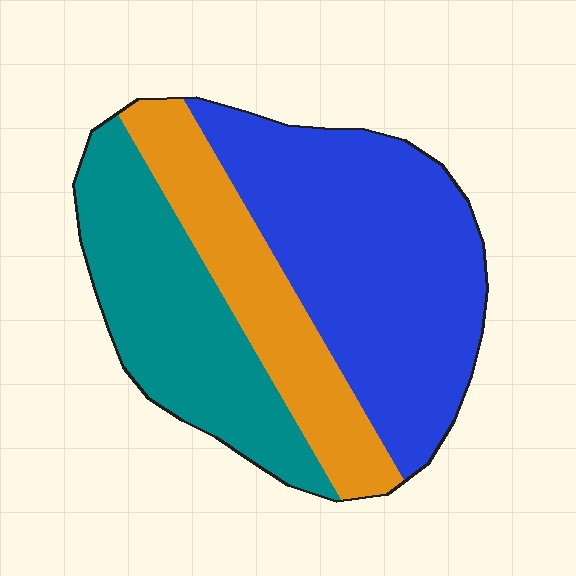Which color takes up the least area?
Orange, at roughly 25%.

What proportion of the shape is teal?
Teal takes up about one third (1/3) of the shape.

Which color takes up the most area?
Blue, at roughly 45%.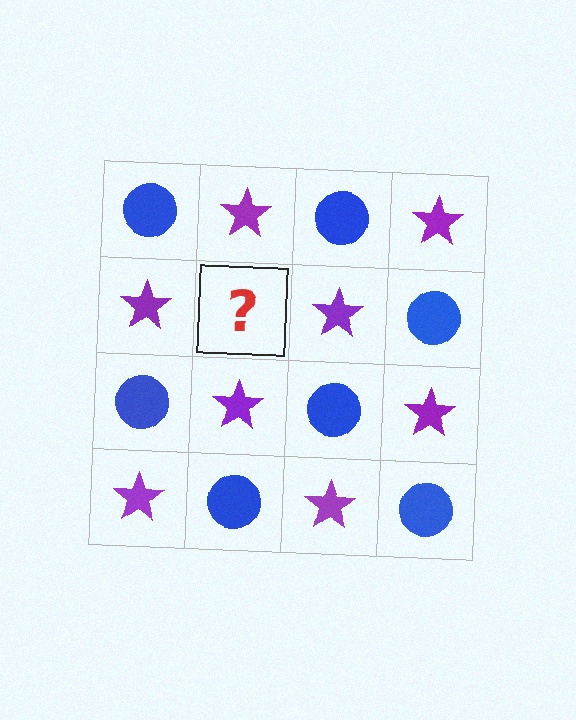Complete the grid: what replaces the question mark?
The question mark should be replaced with a blue circle.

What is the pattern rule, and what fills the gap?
The rule is that it alternates blue circle and purple star in a checkerboard pattern. The gap should be filled with a blue circle.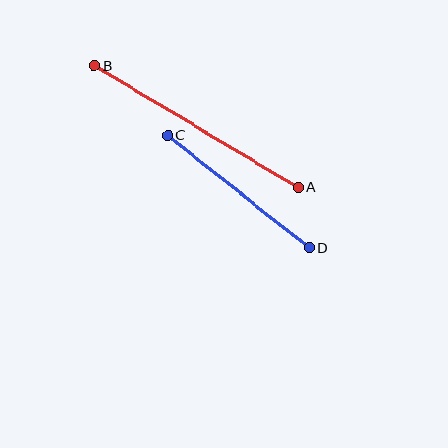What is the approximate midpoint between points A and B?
The midpoint is at approximately (196, 127) pixels.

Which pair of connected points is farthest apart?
Points A and B are farthest apart.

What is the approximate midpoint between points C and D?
The midpoint is at approximately (238, 191) pixels.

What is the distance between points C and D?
The distance is approximately 180 pixels.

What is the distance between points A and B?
The distance is approximately 237 pixels.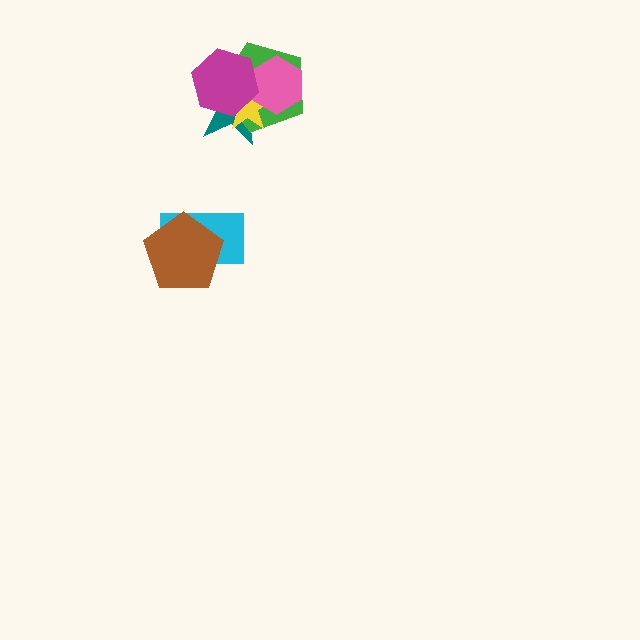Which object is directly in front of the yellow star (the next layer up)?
The pink hexagon is directly in front of the yellow star.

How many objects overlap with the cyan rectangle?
1 object overlaps with the cyan rectangle.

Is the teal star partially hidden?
Yes, it is partially covered by another shape.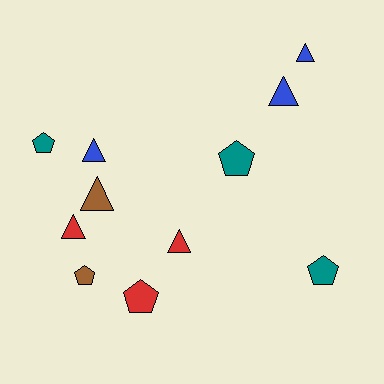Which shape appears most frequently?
Triangle, with 6 objects.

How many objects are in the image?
There are 11 objects.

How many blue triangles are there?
There are 3 blue triangles.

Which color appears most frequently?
Red, with 3 objects.